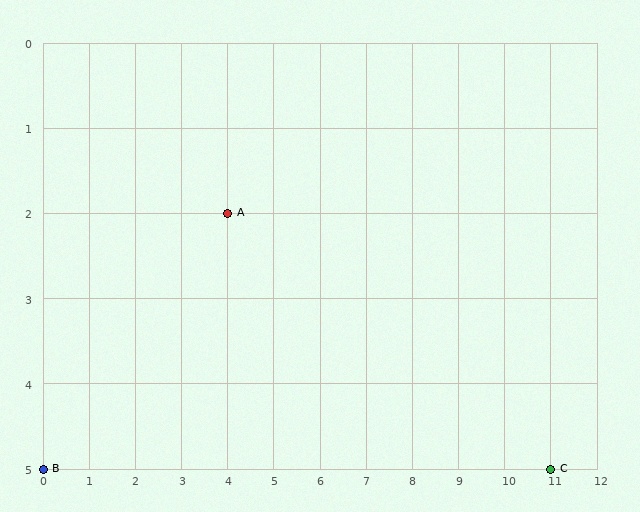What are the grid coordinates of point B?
Point B is at grid coordinates (0, 5).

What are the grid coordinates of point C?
Point C is at grid coordinates (11, 5).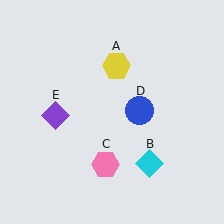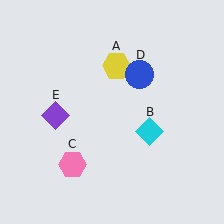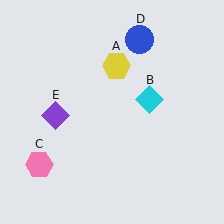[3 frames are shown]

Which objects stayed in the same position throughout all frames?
Yellow hexagon (object A) and purple diamond (object E) remained stationary.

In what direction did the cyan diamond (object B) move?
The cyan diamond (object B) moved up.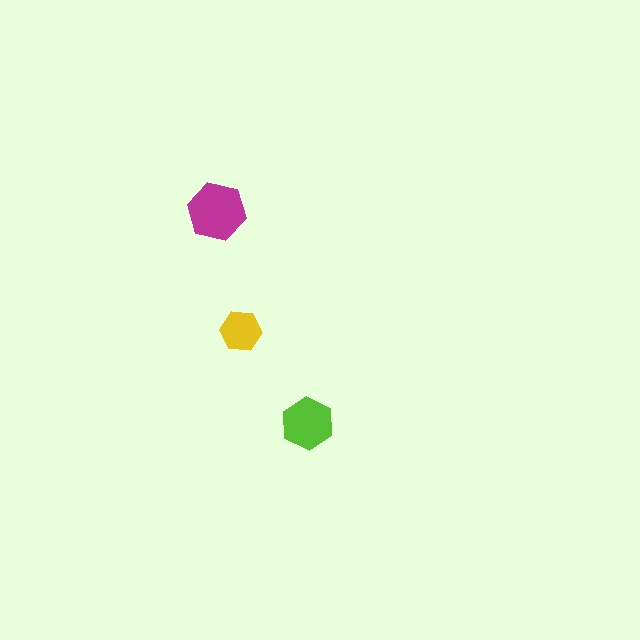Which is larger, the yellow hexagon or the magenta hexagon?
The magenta one.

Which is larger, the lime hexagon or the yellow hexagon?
The lime one.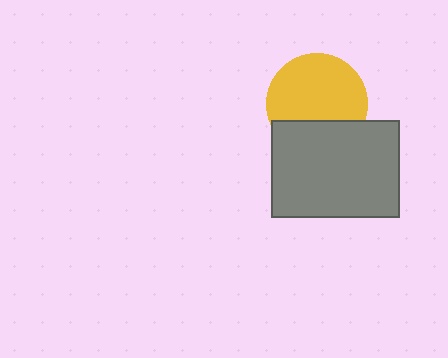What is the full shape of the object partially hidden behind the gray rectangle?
The partially hidden object is a yellow circle.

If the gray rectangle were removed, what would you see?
You would see the complete yellow circle.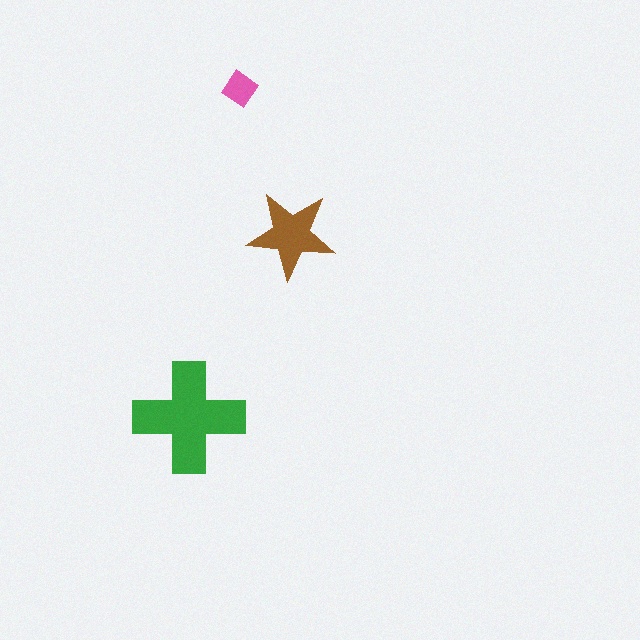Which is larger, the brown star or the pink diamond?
The brown star.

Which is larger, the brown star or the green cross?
The green cross.